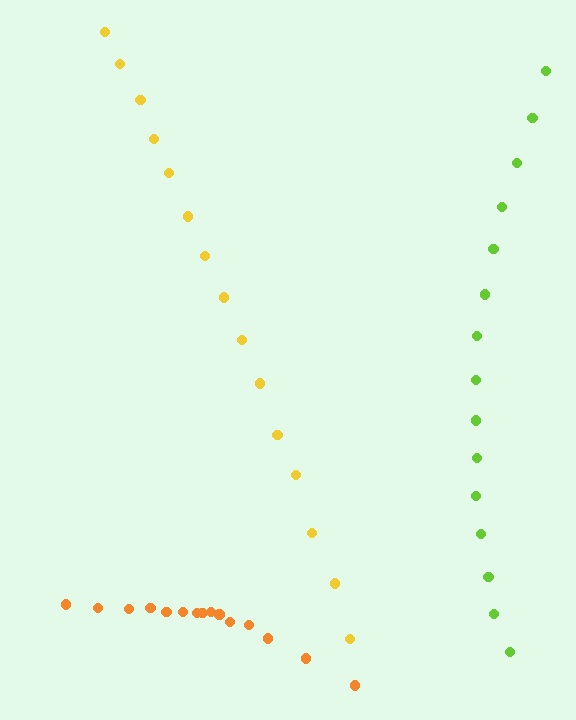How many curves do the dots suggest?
There are 3 distinct paths.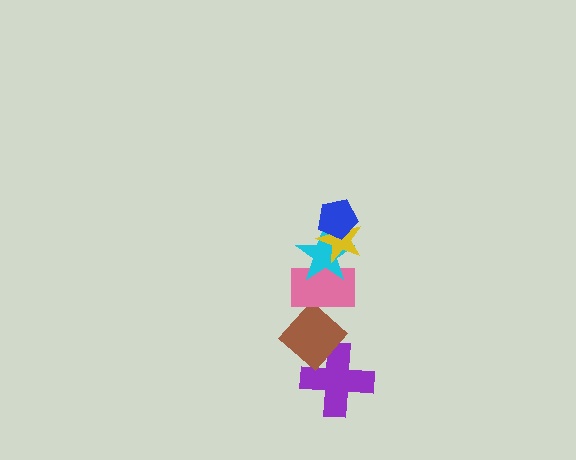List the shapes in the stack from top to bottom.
From top to bottom: the blue pentagon, the yellow star, the cyan star, the pink rectangle, the brown diamond, the purple cross.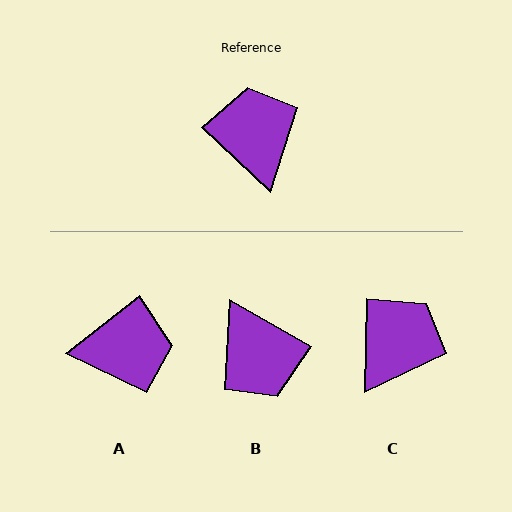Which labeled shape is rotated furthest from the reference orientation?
B, about 166 degrees away.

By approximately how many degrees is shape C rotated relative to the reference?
Approximately 47 degrees clockwise.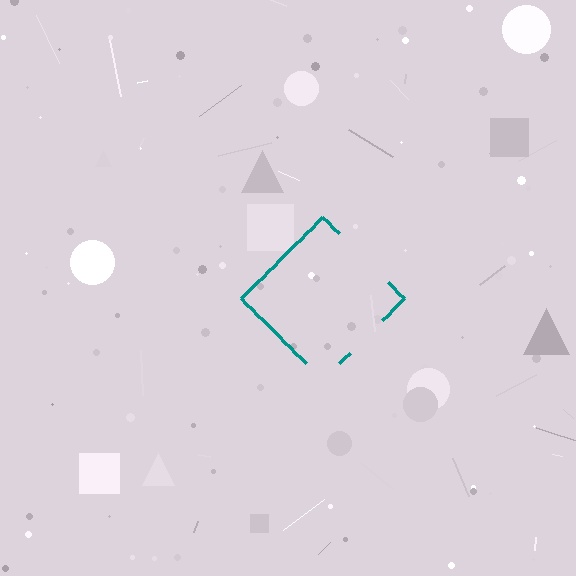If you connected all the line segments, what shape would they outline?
They would outline a diamond.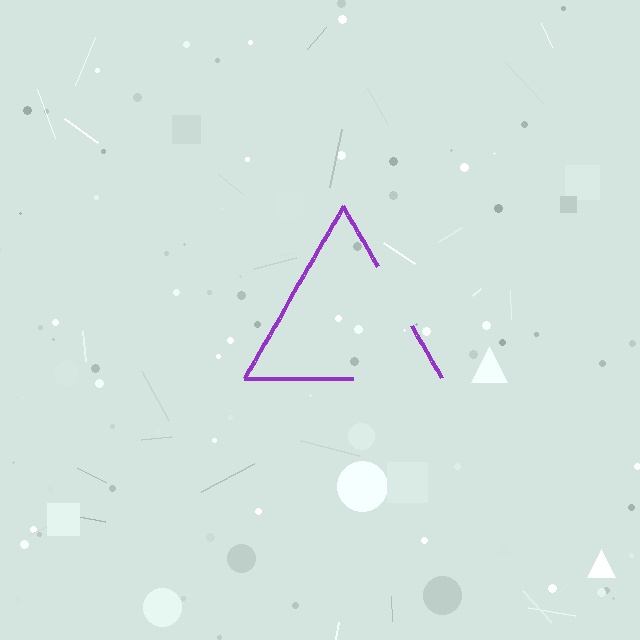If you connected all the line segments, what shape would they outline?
They would outline a triangle.